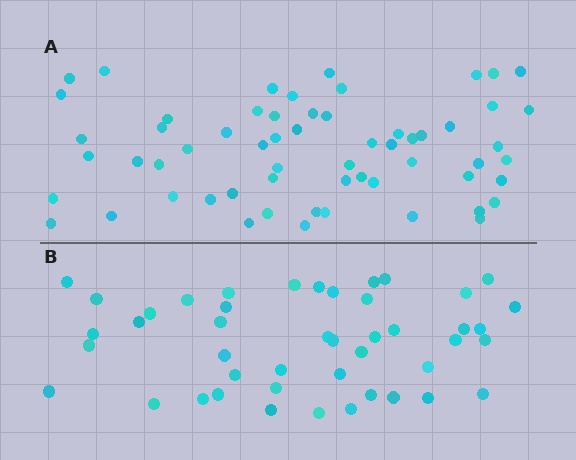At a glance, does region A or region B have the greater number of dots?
Region A (the top region) has more dots.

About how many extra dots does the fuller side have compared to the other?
Region A has approximately 15 more dots than region B.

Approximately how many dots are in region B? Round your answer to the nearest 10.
About 40 dots. (The exact count is 45, which rounds to 40.)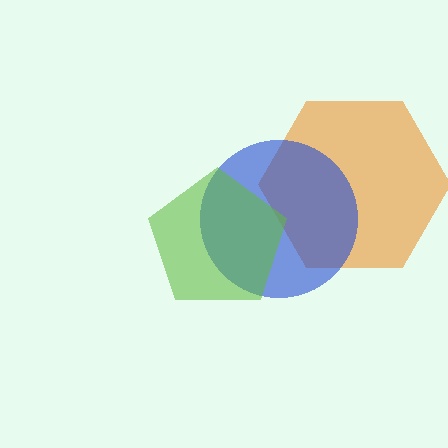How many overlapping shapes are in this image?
There are 3 overlapping shapes in the image.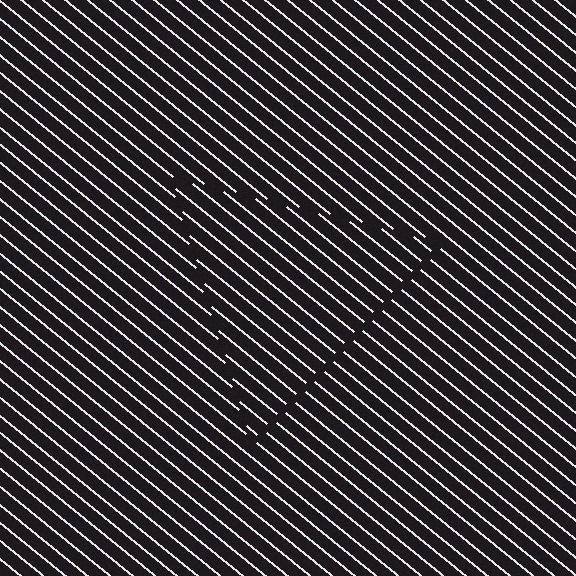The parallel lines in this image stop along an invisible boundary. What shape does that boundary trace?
An illusory triangle. The interior of the shape contains the same grating, shifted by half a period — the contour is defined by the phase discontinuity where line-ends from the inner and outer gratings abut.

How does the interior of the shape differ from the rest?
The interior of the shape contains the same grating, shifted by half a period — the contour is defined by the phase discontinuity where line-ends from the inner and outer gratings abut.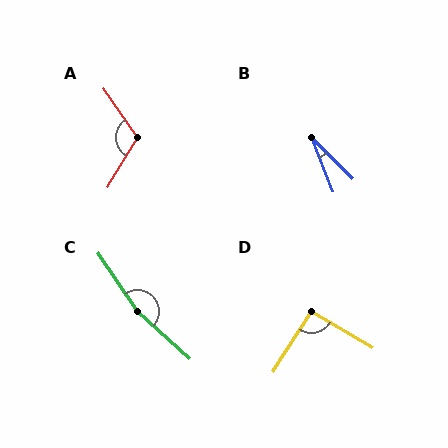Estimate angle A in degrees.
Approximately 114 degrees.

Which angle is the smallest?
B, at approximately 24 degrees.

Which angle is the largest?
C, at approximately 166 degrees.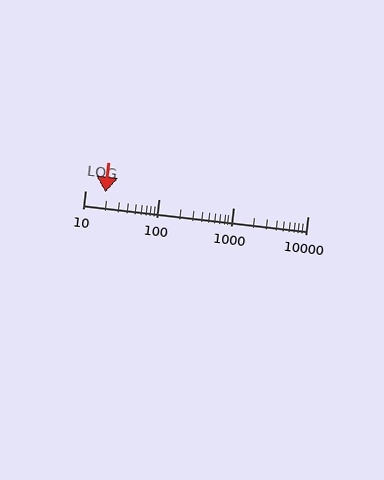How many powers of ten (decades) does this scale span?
The scale spans 3 decades, from 10 to 10000.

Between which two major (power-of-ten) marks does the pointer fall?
The pointer is between 10 and 100.